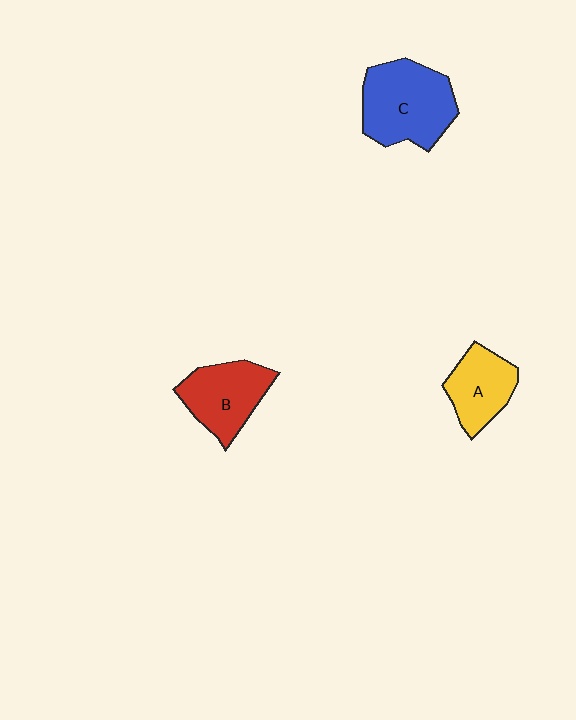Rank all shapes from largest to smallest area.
From largest to smallest: C (blue), B (red), A (yellow).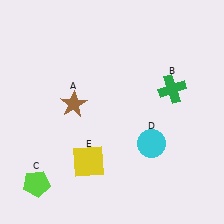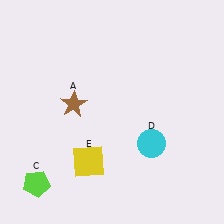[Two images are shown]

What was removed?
The green cross (B) was removed in Image 2.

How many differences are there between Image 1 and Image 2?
There is 1 difference between the two images.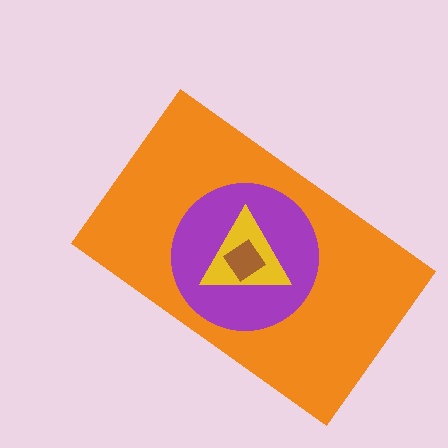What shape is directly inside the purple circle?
The yellow triangle.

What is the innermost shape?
The brown diamond.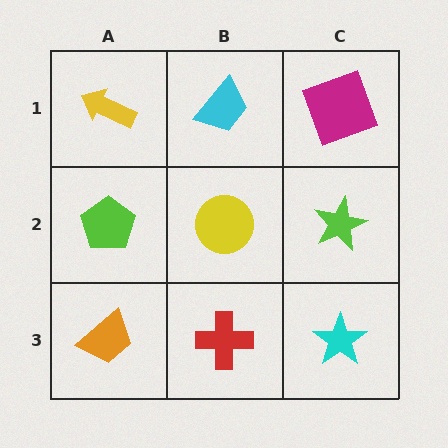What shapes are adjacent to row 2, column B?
A cyan trapezoid (row 1, column B), a red cross (row 3, column B), a lime pentagon (row 2, column A), a lime star (row 2, column C).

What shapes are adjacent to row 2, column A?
A yellow arrow (row 1, column A), an orange trapezoid (row 3, column A), a yellow circle (row 2, column B).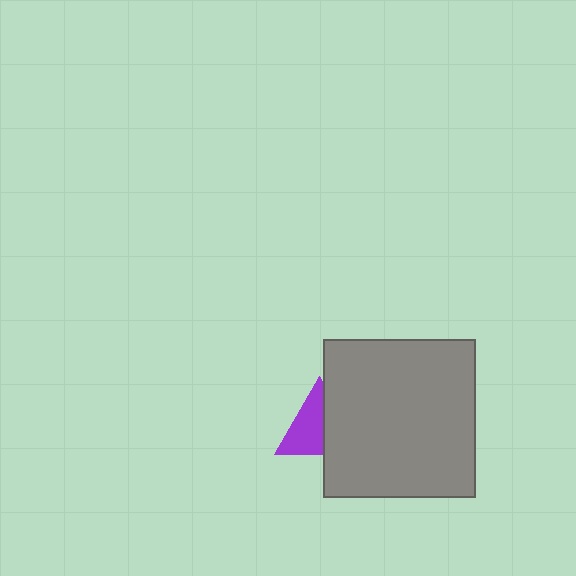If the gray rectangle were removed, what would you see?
You would see the complete purple triangle.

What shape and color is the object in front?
The object in front is a gray rectangle.